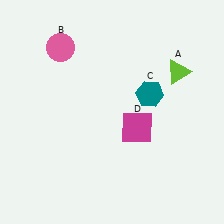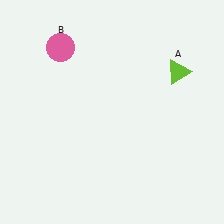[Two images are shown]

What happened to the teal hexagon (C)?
The teal hexagon (C) was removed in Image 2. It was in the top-right area of Image 1.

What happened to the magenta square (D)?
The magenta square (D) was removed in Image 2. It was in the bottom-right area of Image 1.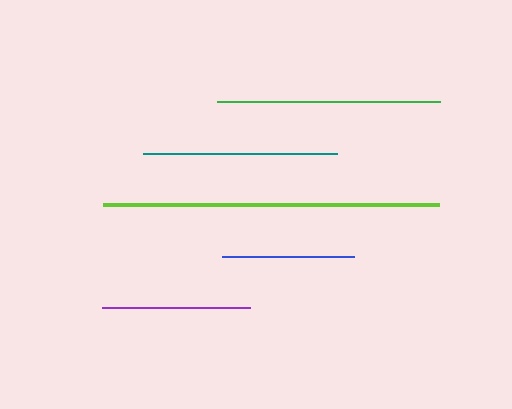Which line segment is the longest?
The lime line is the longest at approximately 336 pixels.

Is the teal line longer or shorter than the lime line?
The lime line is longer than the teal line.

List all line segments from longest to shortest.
From longest to shortest: lime, green, teal, purple, blue.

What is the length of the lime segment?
The lime segment is approximately 336 pixels long.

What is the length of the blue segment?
The blue segment is approximately 132 pixels long.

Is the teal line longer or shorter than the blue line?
The teal line is longer than the blue line.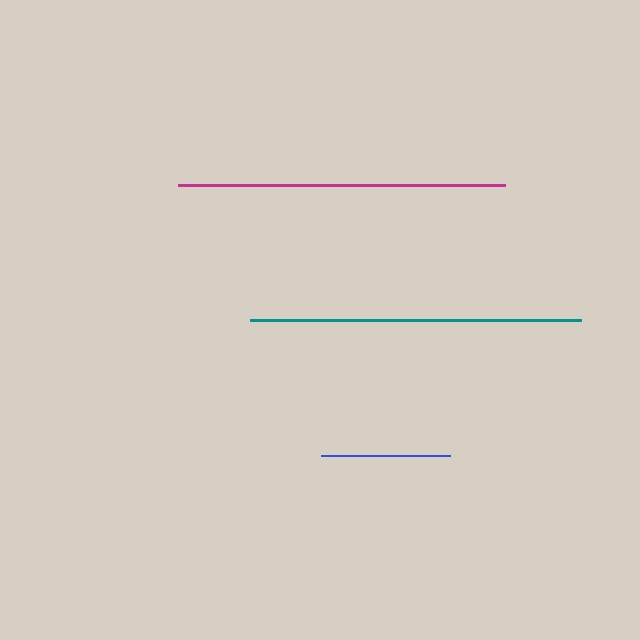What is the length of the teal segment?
The teal segment is approximately 331 pixels long.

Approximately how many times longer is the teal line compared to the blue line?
The teal line is approximately 2.6 times the length of the blue line.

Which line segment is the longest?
The teal line is the longest at approximately 331 pixels.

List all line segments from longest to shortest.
From longest to shortest: teal, magenta, blue.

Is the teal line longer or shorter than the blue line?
The teal line is longer than the blue line.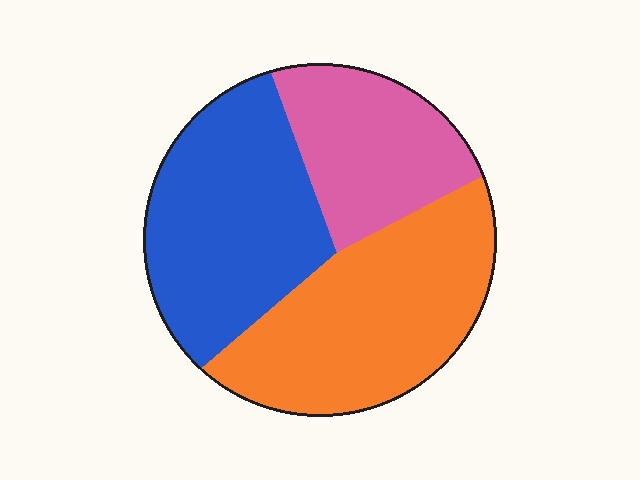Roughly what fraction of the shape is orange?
Orange takes up about two fifths (2/5) of the shape.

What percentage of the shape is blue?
Blue covers about 35% of the shape.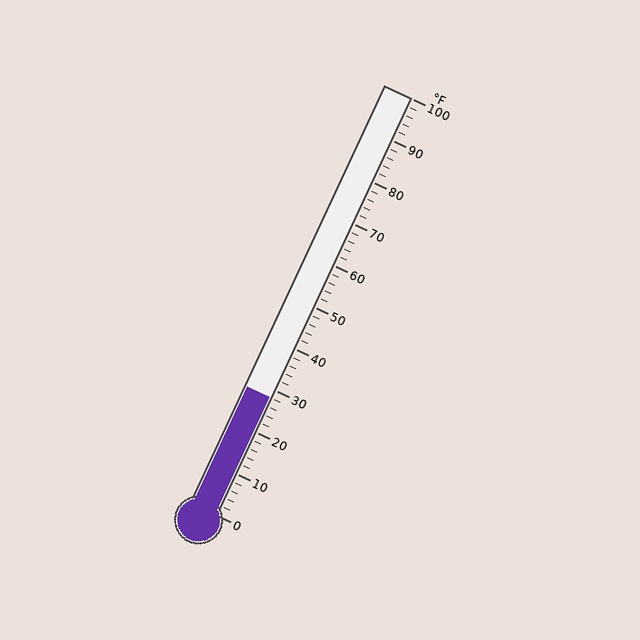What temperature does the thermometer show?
The thermometer shows approximately 28°F.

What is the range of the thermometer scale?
The thermometer scale ranges from 0°F to 100°F.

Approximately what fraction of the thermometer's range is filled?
The thermometer is filled to approximately 30% of its range.